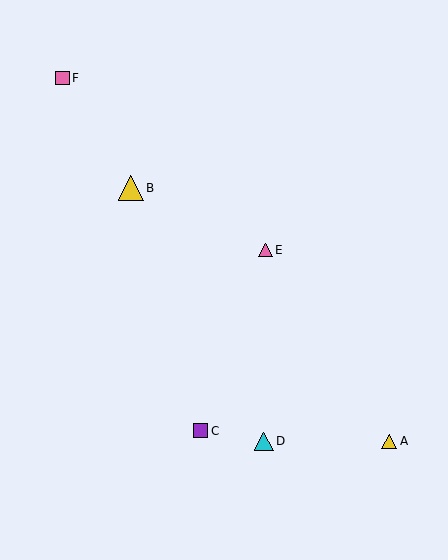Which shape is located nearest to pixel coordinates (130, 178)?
The yellow triangle (labeled B) at (131, 188) is nearest to that location.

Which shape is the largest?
The yellow triangle (labeled B) is the largest.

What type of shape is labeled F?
Shape F is a pink square.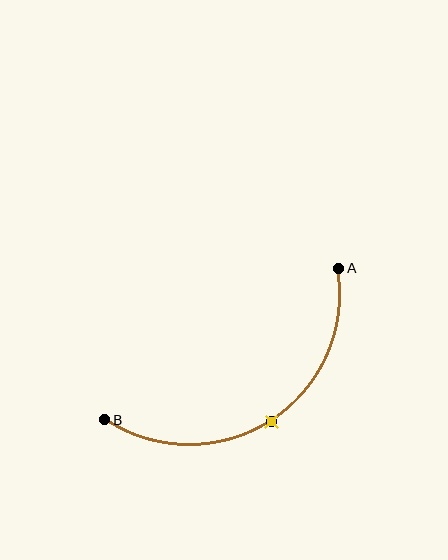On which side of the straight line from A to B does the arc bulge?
The arc bulges below the straight line connecting A and B.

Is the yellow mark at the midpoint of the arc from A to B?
Yes. The yellow mark lies on the arc at equal arc-length from both A and B — it is the arc midpoint.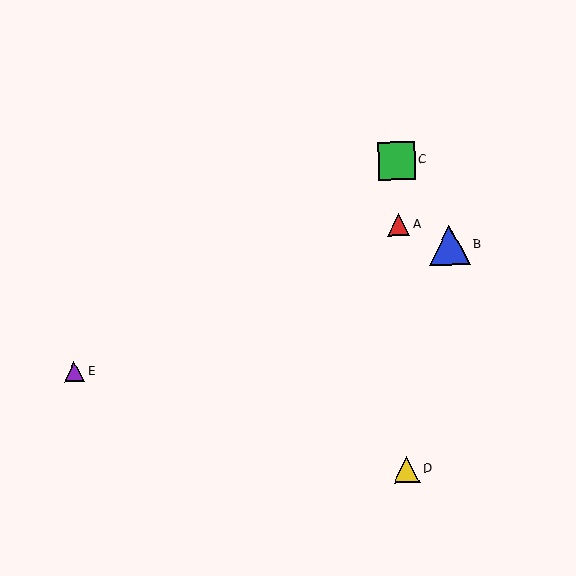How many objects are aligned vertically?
3 objects (A, C, D) are aligned vertically.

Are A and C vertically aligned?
Yes, both are at x≈399.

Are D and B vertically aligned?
No, D is at x≈407 and B is at x≈450.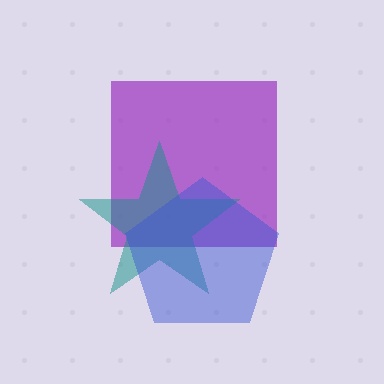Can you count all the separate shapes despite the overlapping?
Yes, there are 3 separate shapes.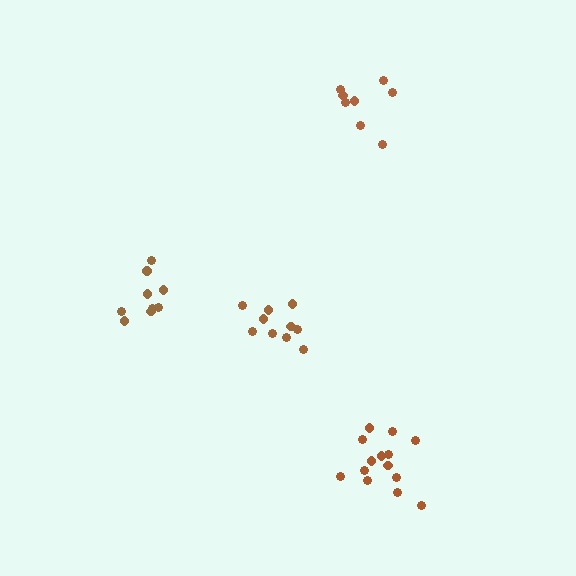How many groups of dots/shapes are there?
There are 4 groups.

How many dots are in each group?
Group 1: 9 dots, Group 2: 8 dots, Group 3: 10 dots, Group 4: 14 dots (41 total).